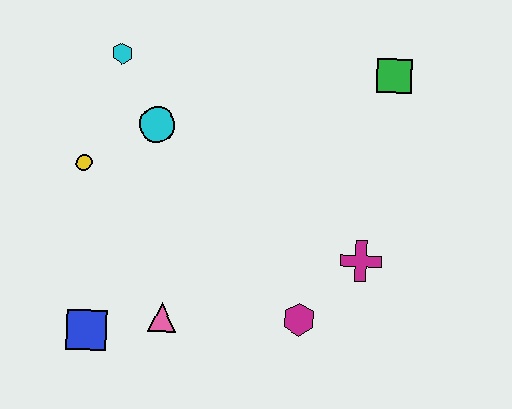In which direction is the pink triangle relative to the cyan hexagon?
The pink triangle is below the cyan hexagon.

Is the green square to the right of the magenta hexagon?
Yes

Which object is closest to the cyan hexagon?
The cyan circle is closest to the cyan hexagon.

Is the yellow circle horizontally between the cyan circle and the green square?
No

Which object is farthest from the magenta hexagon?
The cyan hexagon is farthest from the magenta hexagon.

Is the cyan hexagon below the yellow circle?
No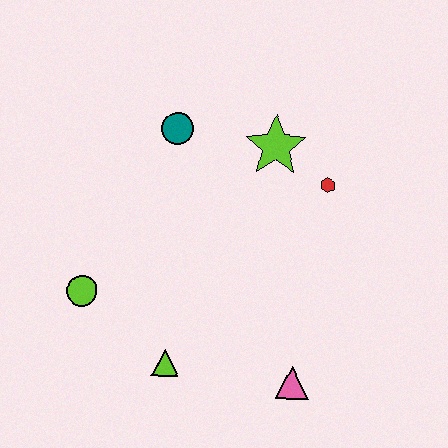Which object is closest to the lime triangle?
The lime circle is closest to the lime triangle.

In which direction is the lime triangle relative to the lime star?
The lime triangle is below the lime star.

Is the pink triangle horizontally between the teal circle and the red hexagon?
Yes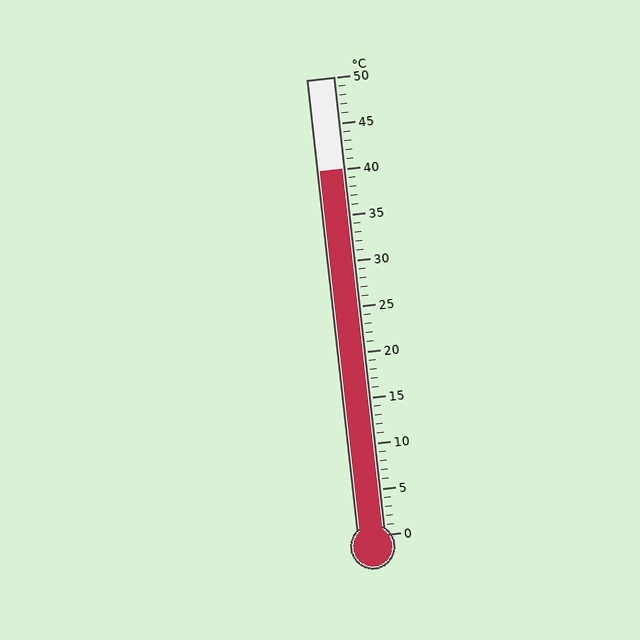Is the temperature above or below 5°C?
The temperature is above 5°C.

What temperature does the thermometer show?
The thermometer shows approximately 40°C.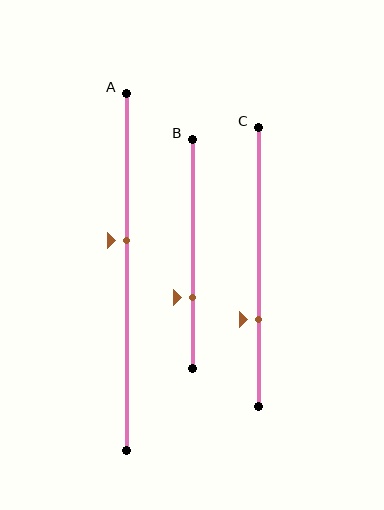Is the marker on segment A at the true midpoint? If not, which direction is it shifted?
No, the marker on segment A is shifted upward by about 9% of the segment length.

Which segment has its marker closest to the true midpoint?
Segment A has its marker closest to the true midpoint.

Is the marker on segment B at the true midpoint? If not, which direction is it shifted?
No, the marker on segment B is shifted downward by about 19% of the segment length.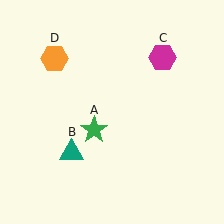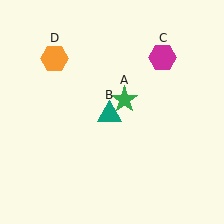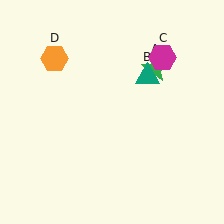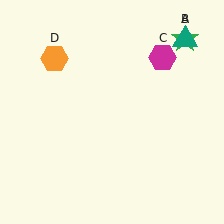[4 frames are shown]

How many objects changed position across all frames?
2 objects changed position: green star (object A), teal triangle (object B).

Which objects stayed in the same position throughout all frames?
Magenta hexagon (object C) and orange hexagon (object D) remained stationary.